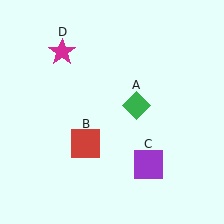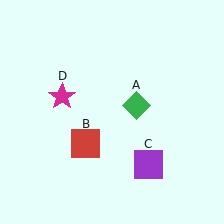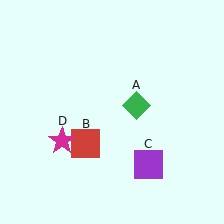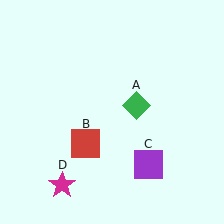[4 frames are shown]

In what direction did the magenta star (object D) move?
The magenta star (object D) moved down.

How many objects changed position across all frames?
1 object changed position: magenta star (object D).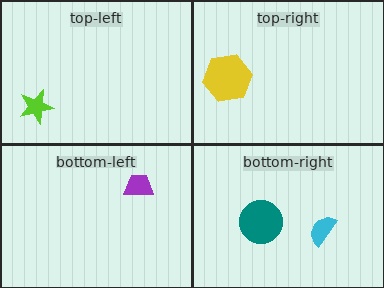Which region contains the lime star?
The top-left region.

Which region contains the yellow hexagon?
The top-right region.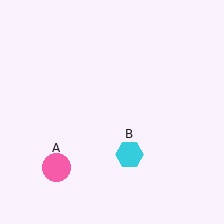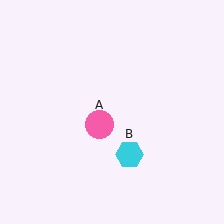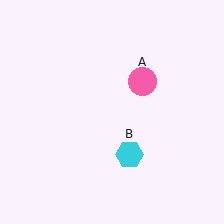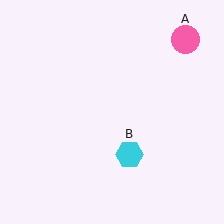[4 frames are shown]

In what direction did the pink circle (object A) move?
The pink circle (object A) moved up and to the right.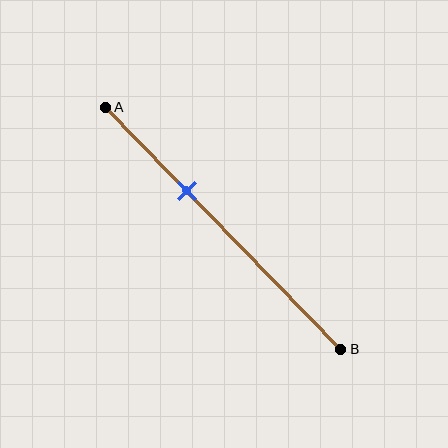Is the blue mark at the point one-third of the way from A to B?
Yes, the mark is approximately at the one-third point.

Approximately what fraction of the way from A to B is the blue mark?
The blue mark is approximately 35% of the way from A to B.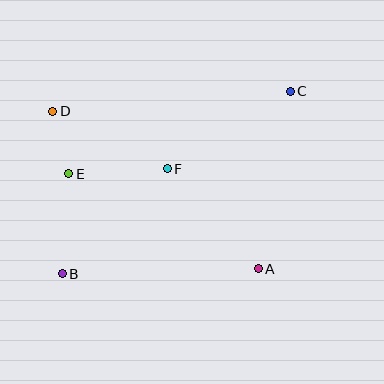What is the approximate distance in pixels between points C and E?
The distance between C and E is approximately 237 pixels.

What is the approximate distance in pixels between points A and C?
The distance between A and C is approximately 180 pixels.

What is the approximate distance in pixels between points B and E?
The distance between B and E is approximately 100 pixels.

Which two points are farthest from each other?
Points B and C are farthest from each other.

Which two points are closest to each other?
Points D and E are closest to each other.